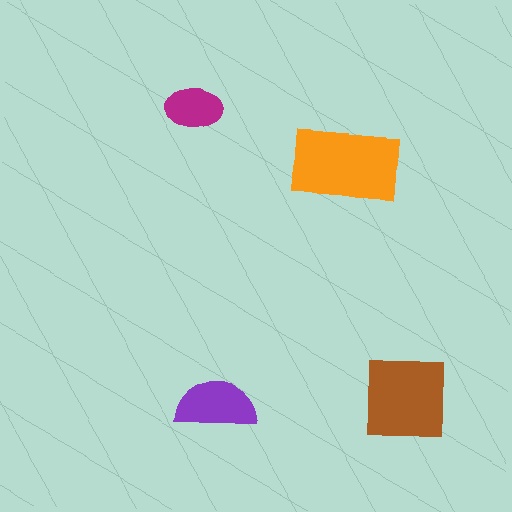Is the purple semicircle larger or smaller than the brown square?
Smaller.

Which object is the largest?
The orange rectangle.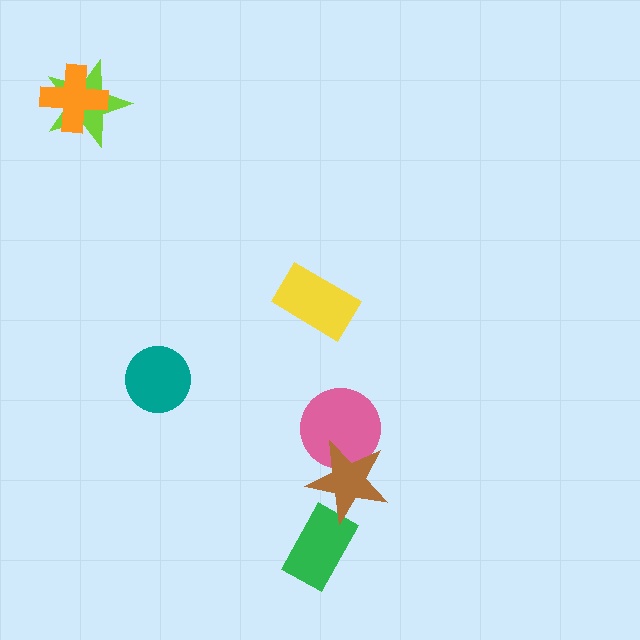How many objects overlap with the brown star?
2 objects overlap with the brown star.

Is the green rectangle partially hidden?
Yes, it is partially covered by another shape.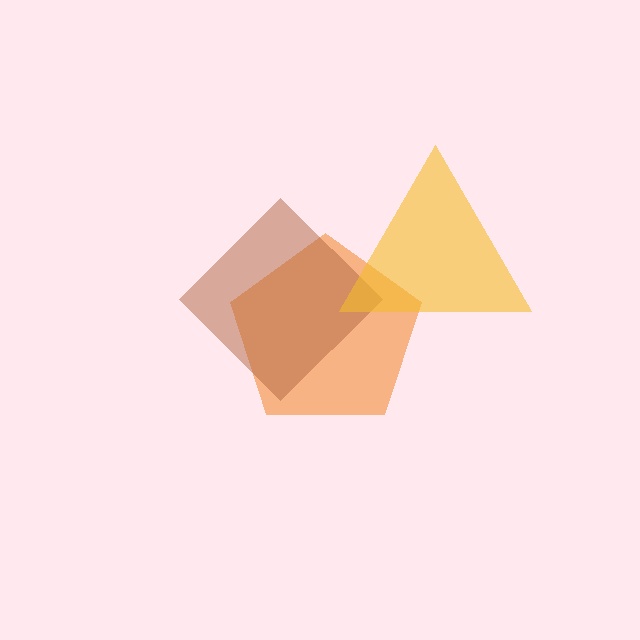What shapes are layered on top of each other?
The layered shapes are: an orange pentagon, a brown diamond, a yellow triangle.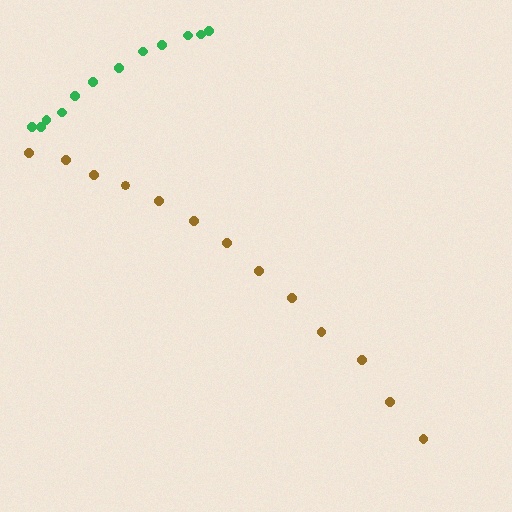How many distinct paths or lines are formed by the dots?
There are 2 distinct paths.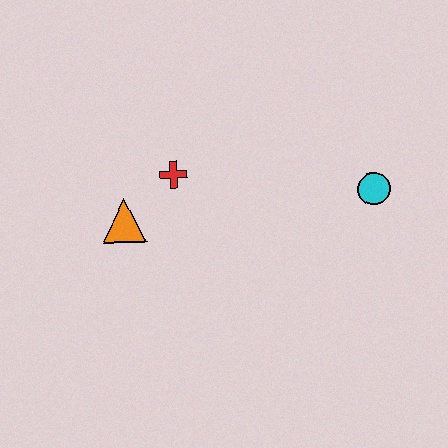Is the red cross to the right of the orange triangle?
Yes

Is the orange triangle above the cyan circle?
No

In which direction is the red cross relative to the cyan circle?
The red cross is to the left of the cyan circle.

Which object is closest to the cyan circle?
The red cross is closest to the cyan circle.